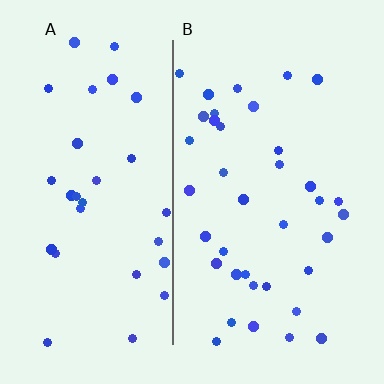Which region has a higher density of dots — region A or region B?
B (the right).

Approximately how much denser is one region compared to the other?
Approximately 1.2× — region B over region A.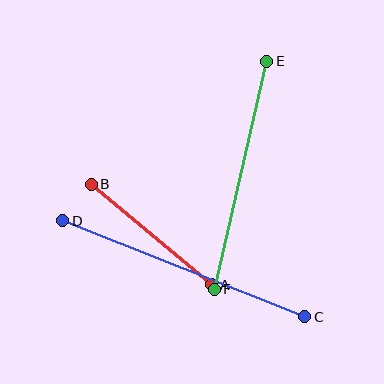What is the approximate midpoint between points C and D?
The midpoint is at approximately (184, 269) pixels.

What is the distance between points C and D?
The distance is approximately 260 pixels.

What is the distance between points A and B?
The distance is approximately 157 pixels.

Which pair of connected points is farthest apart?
Points C and D are farthest apart.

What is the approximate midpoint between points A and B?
The midpoint is at approximately (151, 235) pixels.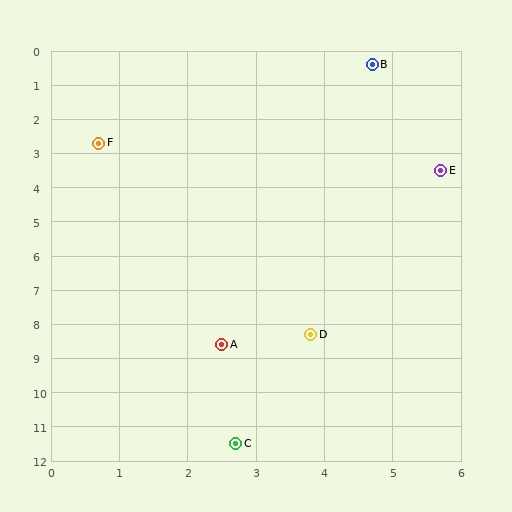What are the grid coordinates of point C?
Point C is at approximately (2.7, 11.5).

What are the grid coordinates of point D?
Point D is at approximately (3.8, 8.3).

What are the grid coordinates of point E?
Point E is at approximately (5.7, 3.5).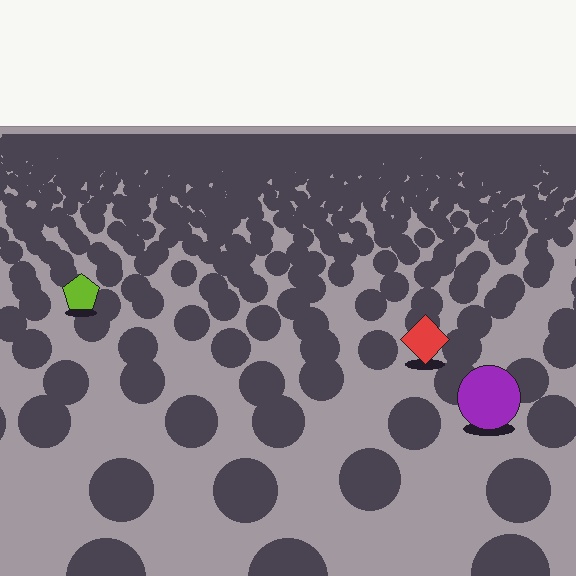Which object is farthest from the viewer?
The lime pentagon is farthest from the viewer. It appears smaller and the ground texture around it is denser.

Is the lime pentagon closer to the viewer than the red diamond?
No. The red diamond is closer — you can tell from the texture gradient: the ground texture is coarser near it.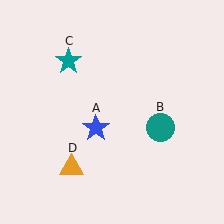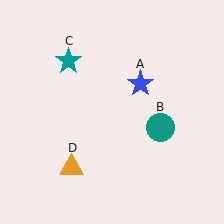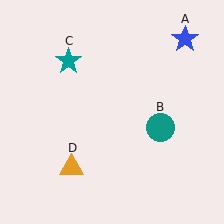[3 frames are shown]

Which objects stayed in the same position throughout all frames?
Teal circle (object B) and teal star (object C) and orange triangle (object D) remained stationary.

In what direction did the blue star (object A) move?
The blue star (object A) moved up and to the right.